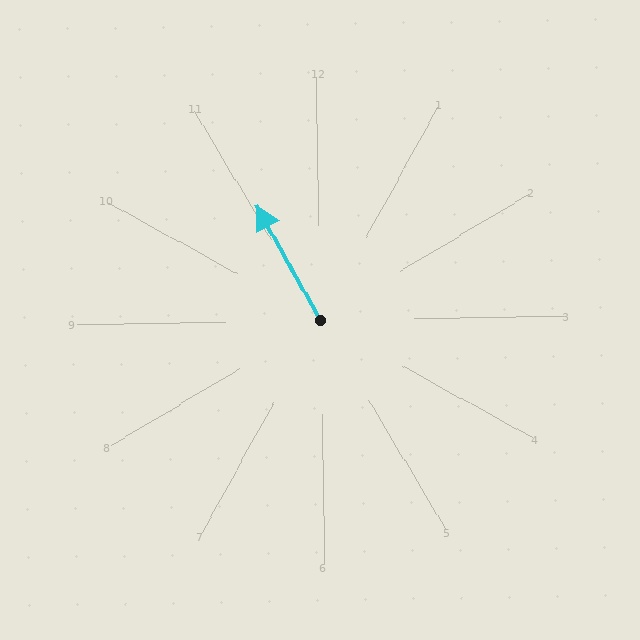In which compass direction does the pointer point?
Northwest.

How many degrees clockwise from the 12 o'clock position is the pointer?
Approximately 332 degrees.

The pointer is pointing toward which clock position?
Roughly 11 o'clock.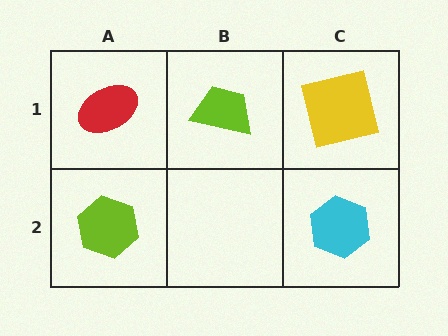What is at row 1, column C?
A yellow square.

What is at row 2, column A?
A lime hexagon.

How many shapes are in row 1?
3 shapes.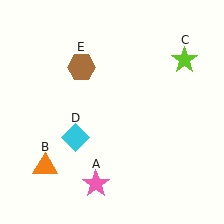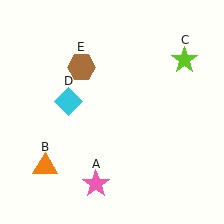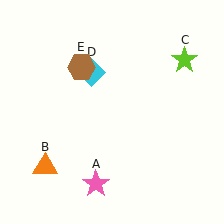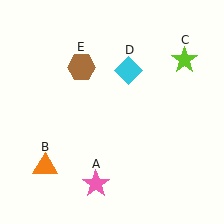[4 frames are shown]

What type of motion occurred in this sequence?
The cyan diamond (object D) rotated clockwise around the center of the scene.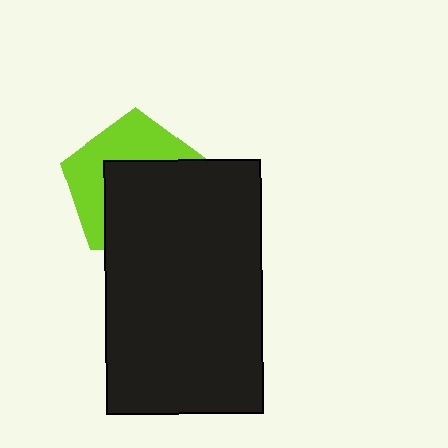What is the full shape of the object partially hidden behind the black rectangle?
The partially hidden object is a lime pentagon.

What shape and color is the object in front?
The object in front is a black rectangle.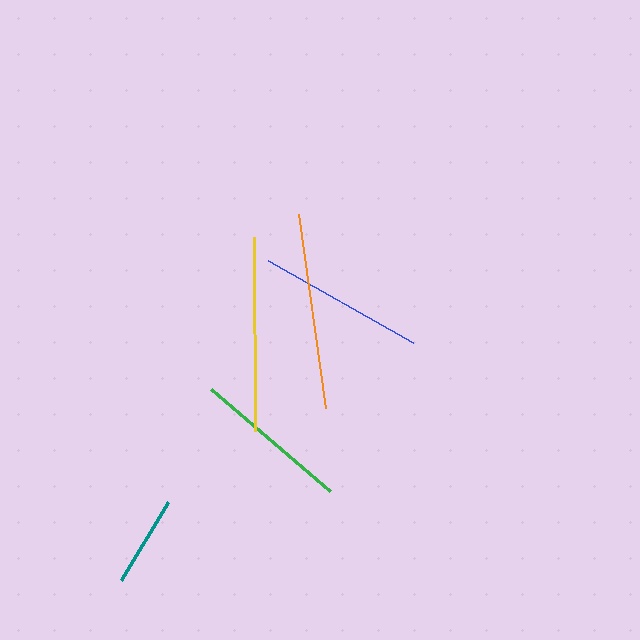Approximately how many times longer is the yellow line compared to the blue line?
The yellow line is approximately 1.2 times the length of the blue line.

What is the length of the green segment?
The green segment is approximately 156 pixels long.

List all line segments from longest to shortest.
From longest to shortest: orange, yellow, blue, green, teal.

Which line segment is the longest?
The orange line is the longest at approximately 195 pixels.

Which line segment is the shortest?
The teal line is the shortest at approximately 91 pixels.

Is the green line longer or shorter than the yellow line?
The yellow line is longer than the green line.